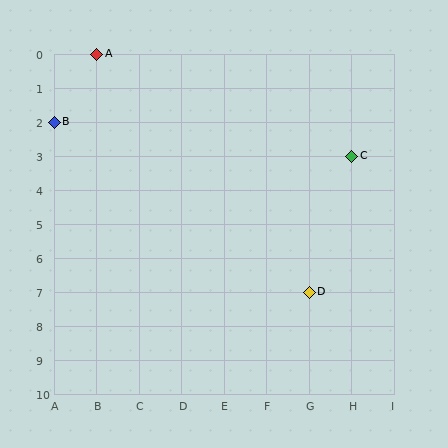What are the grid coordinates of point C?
Point C is at grid coordinates (H, 3).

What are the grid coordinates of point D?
Point D is at grid coordinates (G, 7).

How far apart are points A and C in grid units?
Points A and C are 6 columns and 3 rows apart (about 6.7 grid units diagonally).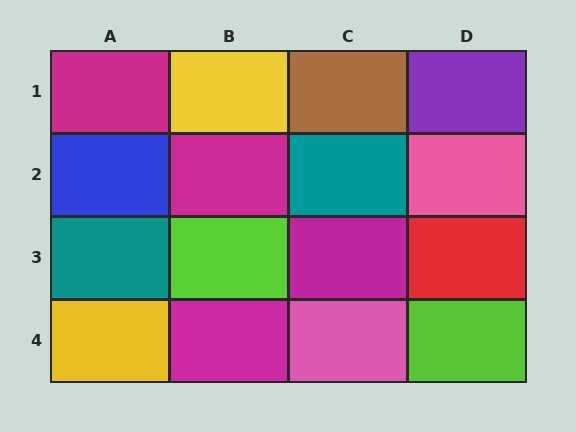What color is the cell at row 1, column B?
Yellow.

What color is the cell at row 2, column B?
Magenta.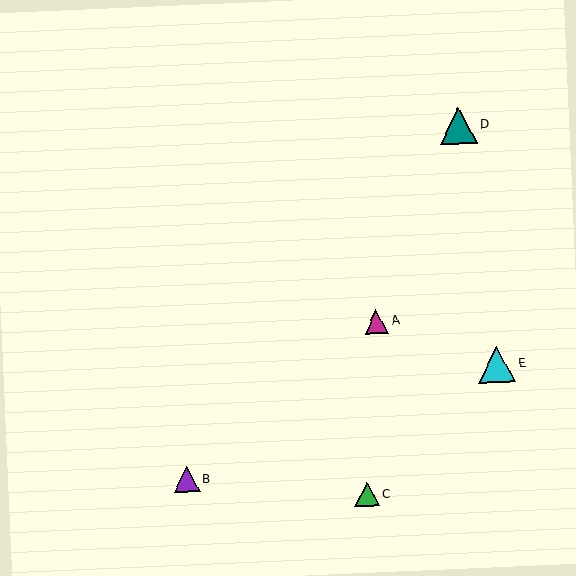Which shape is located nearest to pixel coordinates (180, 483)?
The purple triangle (labeled B) at (186, 479) is nearest to that location.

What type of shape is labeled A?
Shape A is a magenta triangle.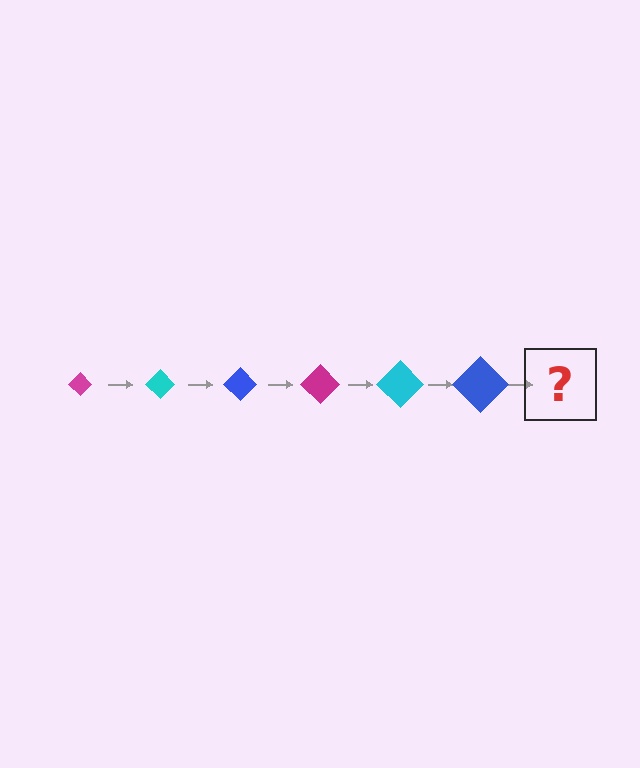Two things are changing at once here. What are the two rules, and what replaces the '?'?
The two rules are that the diamond grows larger each step and the color cycles through magenta, cyan, and blue. The '?' should be a magenta diamond, larger than the previous one.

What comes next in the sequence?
The next element should be a magenta diamond, larger than the previous one.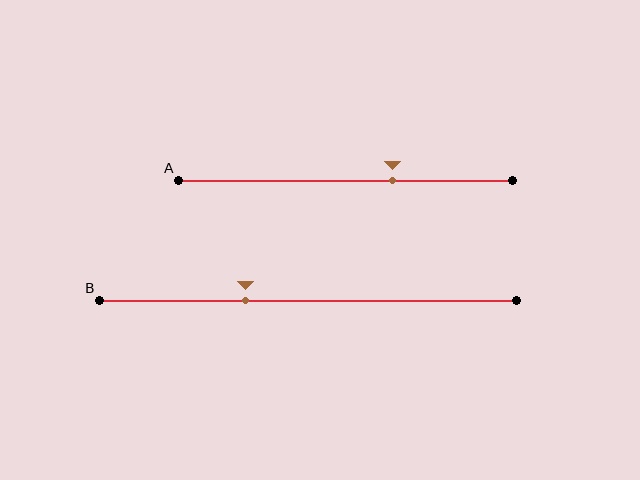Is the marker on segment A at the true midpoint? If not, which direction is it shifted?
No, the marker on segment A is shifted to the right by about 14% of the segment length.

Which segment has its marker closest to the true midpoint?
Segment A has its marker closest to the true midpoint.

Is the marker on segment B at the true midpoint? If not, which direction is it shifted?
No, the marker on segment B is shifted to the left by about 15% of the segment length.